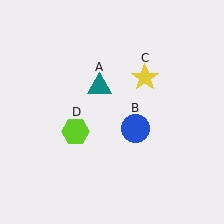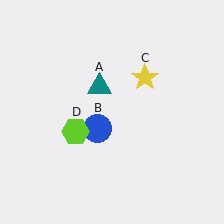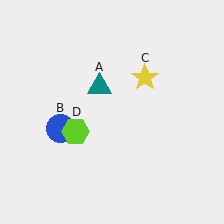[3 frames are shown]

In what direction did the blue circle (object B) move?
The blue circle (object B) moved left.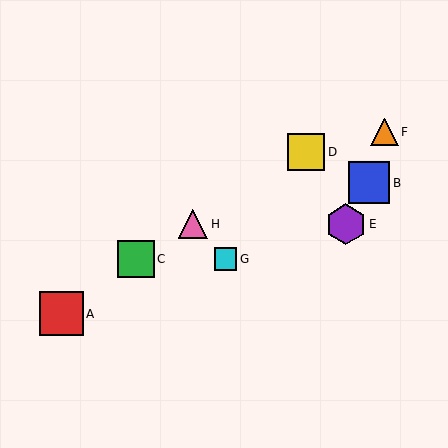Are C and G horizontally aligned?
Yes, both are at y≈259.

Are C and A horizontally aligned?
No, C is at y≈259 and A is at y≈314.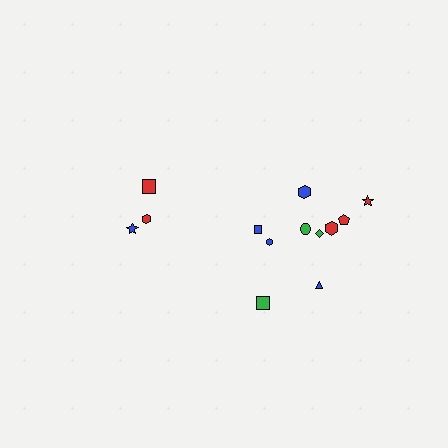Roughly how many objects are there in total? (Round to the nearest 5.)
Roughly 15 objects in total.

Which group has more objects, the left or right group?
The right group.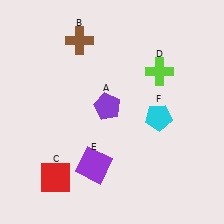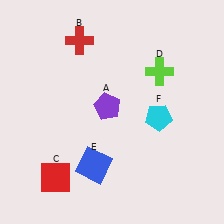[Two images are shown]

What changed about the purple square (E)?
In Image 1, E is purple. In Image 2, it changed to blue.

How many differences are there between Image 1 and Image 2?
There are 2 differences between the two images.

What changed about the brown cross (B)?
In Image 1, B is brown. In Image 2, it changed to red.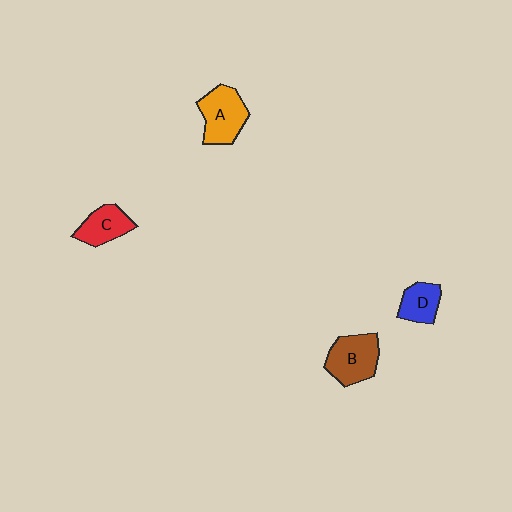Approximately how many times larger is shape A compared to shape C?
Approximately 1.4 times.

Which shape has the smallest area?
Shape D (blue).